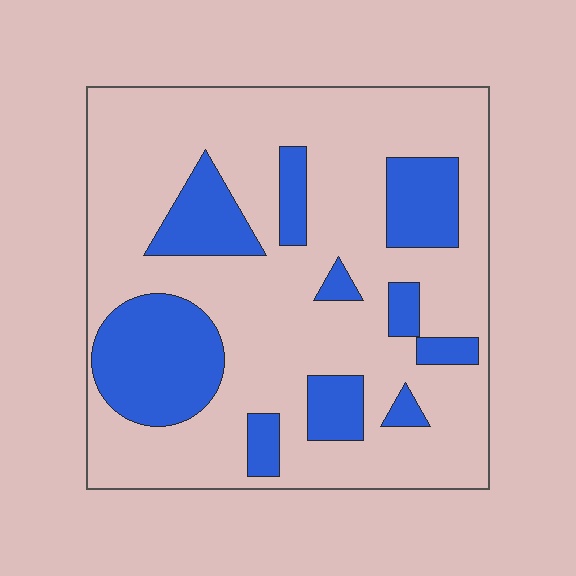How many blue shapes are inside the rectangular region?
10.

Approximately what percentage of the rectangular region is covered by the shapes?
Approximately 25%.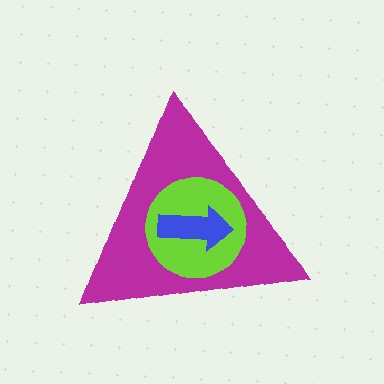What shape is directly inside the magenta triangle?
The lime circle.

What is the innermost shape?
The blue arrow.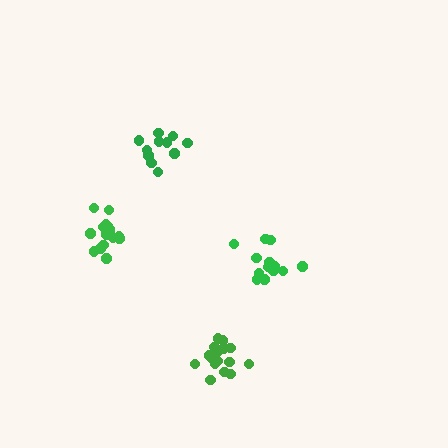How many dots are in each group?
Group 1: 17 dots, Group 2: 13 dots, Group 3: 16 dots, Group 4: 11 dots (57 total).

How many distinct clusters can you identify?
There are 4 distinct clusters.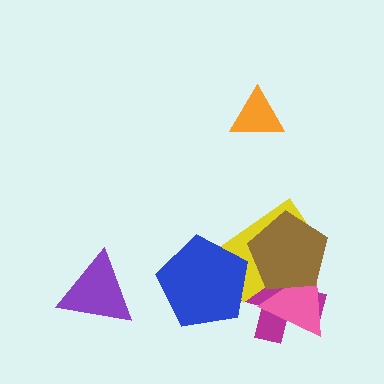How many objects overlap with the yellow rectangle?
4 objects overlap with the yellow rectangle.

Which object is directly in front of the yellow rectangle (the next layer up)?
The brown pentagon is directly in front of the yellow rectangle.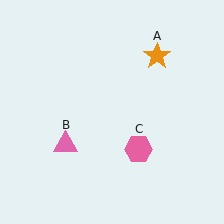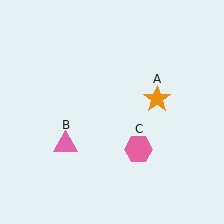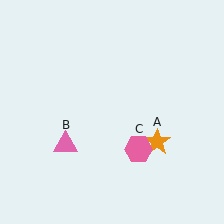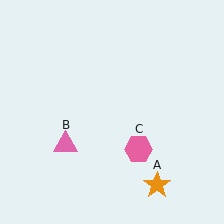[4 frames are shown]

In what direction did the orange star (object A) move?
The orange star (object A) moved down.